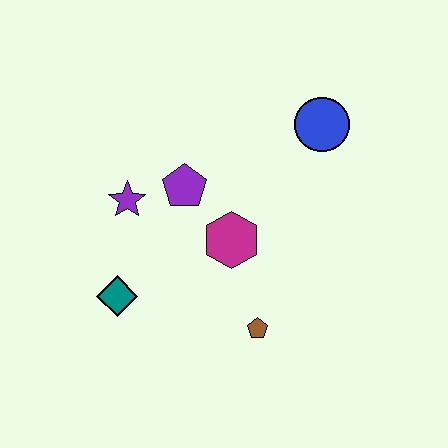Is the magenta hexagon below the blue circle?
Yes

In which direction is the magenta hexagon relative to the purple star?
The magenta hexagon is to the right of the purple star.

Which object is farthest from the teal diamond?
The blue circle is farthest from the teal diamond.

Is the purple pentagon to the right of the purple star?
Yes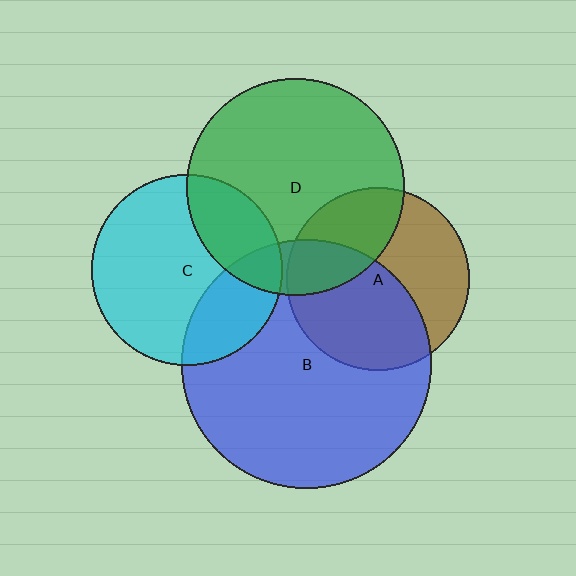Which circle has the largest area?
Circle B (blue).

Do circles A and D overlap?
Yes.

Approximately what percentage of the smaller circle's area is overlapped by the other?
Approximately 30%.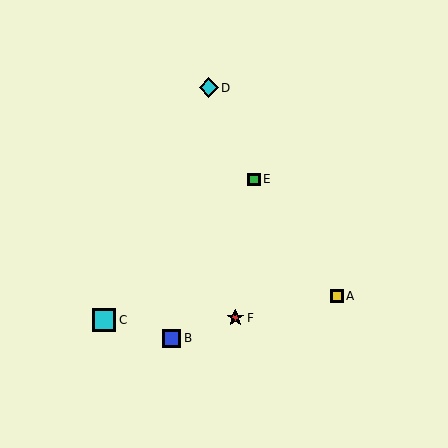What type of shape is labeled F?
Shape F is a red star.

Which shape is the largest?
The cyan square (labeled C) is the largest.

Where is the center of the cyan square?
The center of the cyan square is at (104, 320).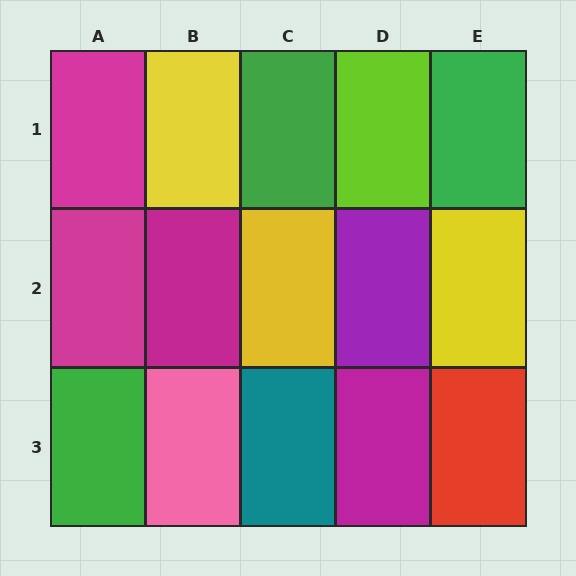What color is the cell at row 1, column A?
Magenta.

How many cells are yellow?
3 cells are yellow.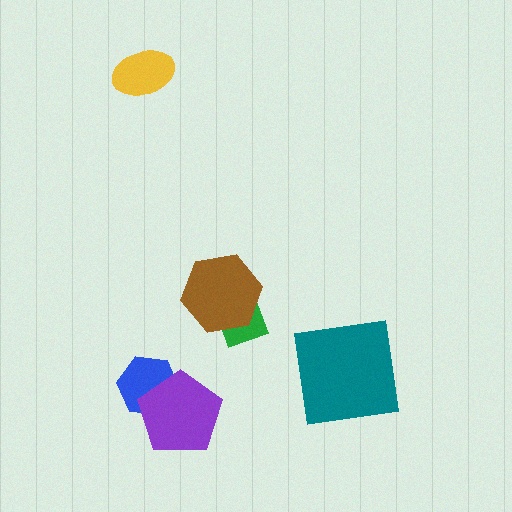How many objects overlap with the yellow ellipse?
0 objects overlap with the yellow ellipse.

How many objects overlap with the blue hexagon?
1 object overlaps with the blue hexagon.